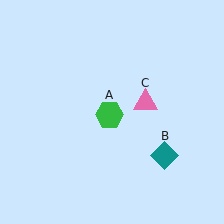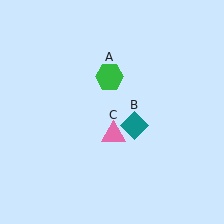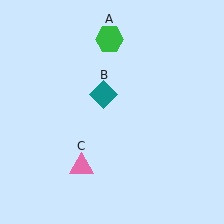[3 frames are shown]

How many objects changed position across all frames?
3 objects changed position: green hexagon (object A), teal diamond (object B), pink triangle (object C).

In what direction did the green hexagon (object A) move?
The green hexagon (object A) moved up.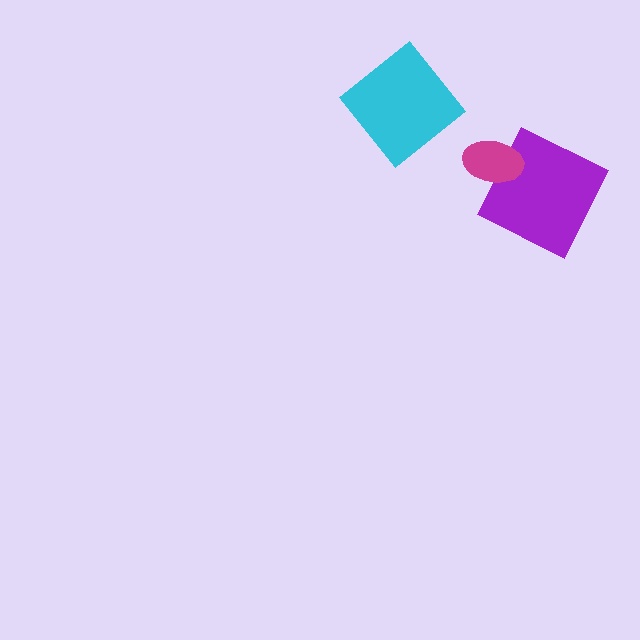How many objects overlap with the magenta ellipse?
1 object overlaps with the magenta ellipse.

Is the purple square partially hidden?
Yes, it is partially covered by another shape.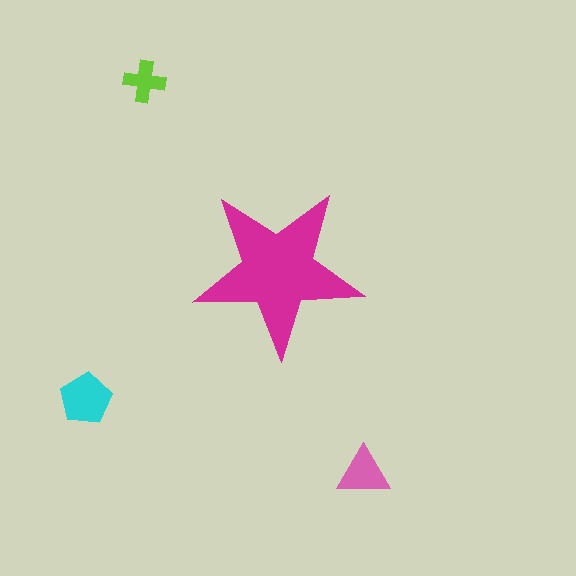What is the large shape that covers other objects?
A magenta star.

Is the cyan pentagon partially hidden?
No, the cyan pentagon is fully visible.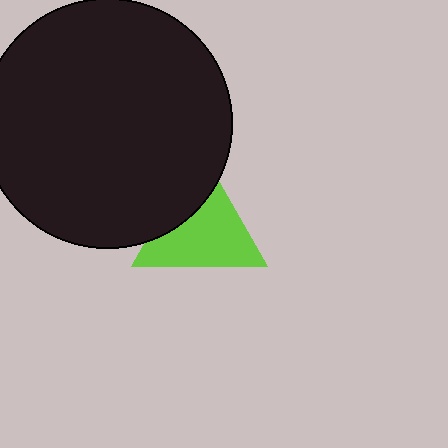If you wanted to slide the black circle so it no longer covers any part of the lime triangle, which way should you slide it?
Slide it toward the upper-left — that is the most direct way to separate the two shapes.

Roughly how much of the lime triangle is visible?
Most of it is visible (roughly 70%).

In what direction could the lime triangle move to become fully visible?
The lime triangle could move toward the lower-right. That would shift it out from behind the black circle entirely.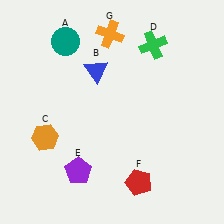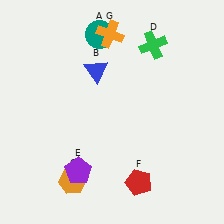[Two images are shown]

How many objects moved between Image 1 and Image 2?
2 objects moved between the two images.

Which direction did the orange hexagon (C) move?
The orange hexagon (C) moved down.